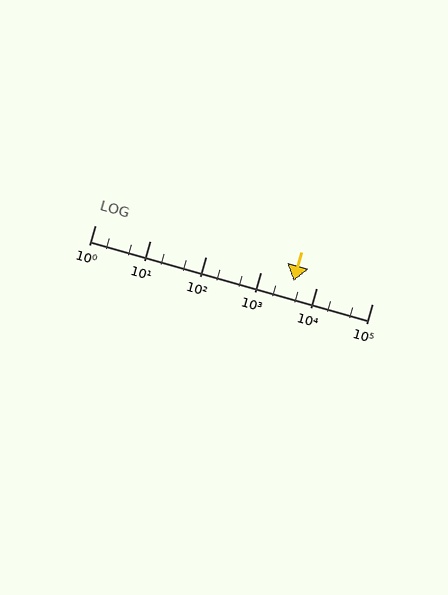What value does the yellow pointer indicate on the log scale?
The pointer indicates approximately 3900.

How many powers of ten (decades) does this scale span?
The scale spans 5 decades, from 1 to 100000.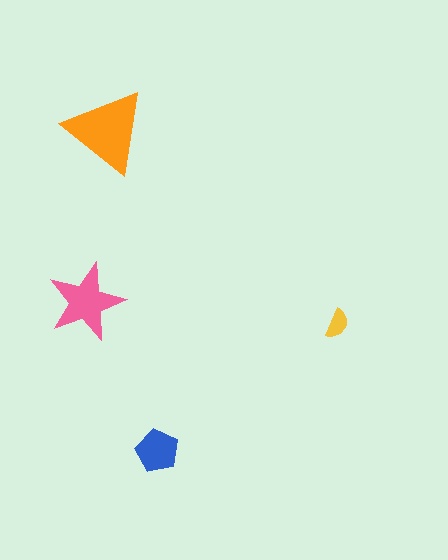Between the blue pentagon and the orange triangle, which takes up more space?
The orange triangle.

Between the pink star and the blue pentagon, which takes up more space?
The pink star.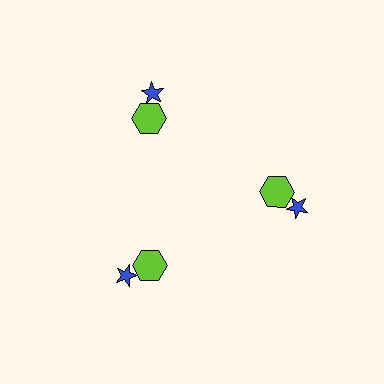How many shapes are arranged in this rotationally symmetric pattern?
There are 6 shapes, arranged in 3 groups of 2.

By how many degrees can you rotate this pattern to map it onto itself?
The pattern maps onto itself every 120 degrees of rotation.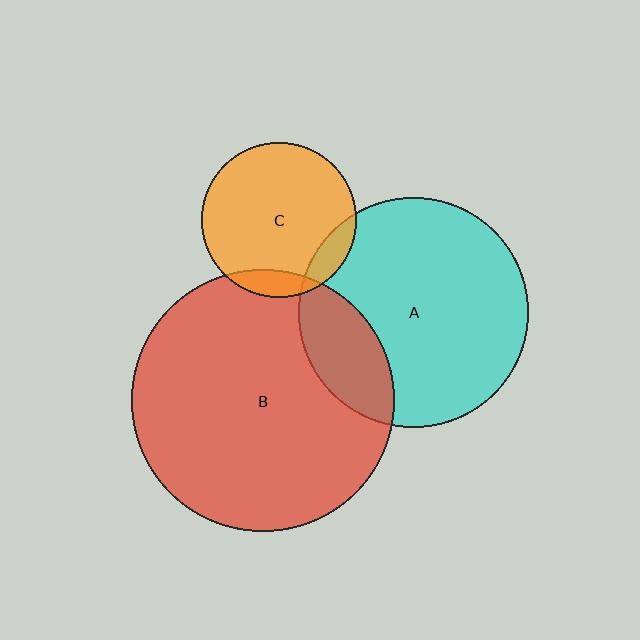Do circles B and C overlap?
Yes.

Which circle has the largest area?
Circle B (red).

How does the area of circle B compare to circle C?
Approximately 2.9 times.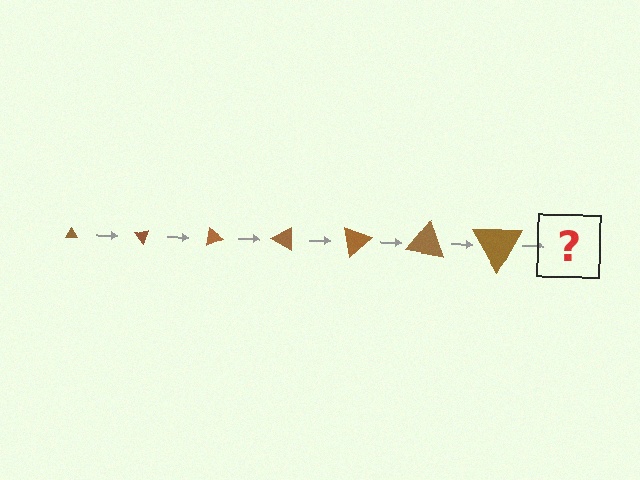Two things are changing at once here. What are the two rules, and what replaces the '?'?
The two rules are that the triangle grows larger each step and it rotates 50 degrees each step. The '?' should be a triangle, larger than the previous one and rotated 350 degrees from the start.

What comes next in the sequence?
The next element should be a triangle, larger than the previous one and rotated 350 degrees from the start.